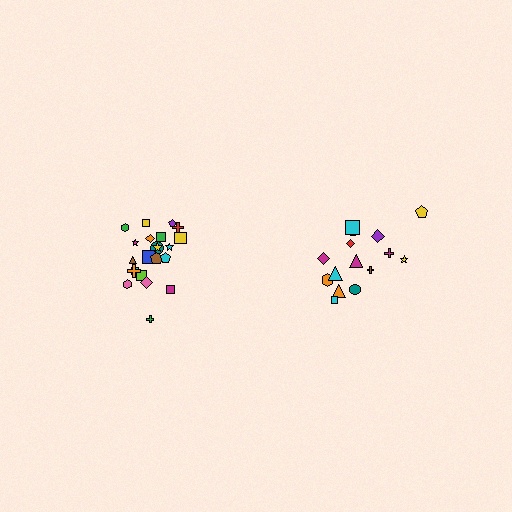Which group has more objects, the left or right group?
The left group.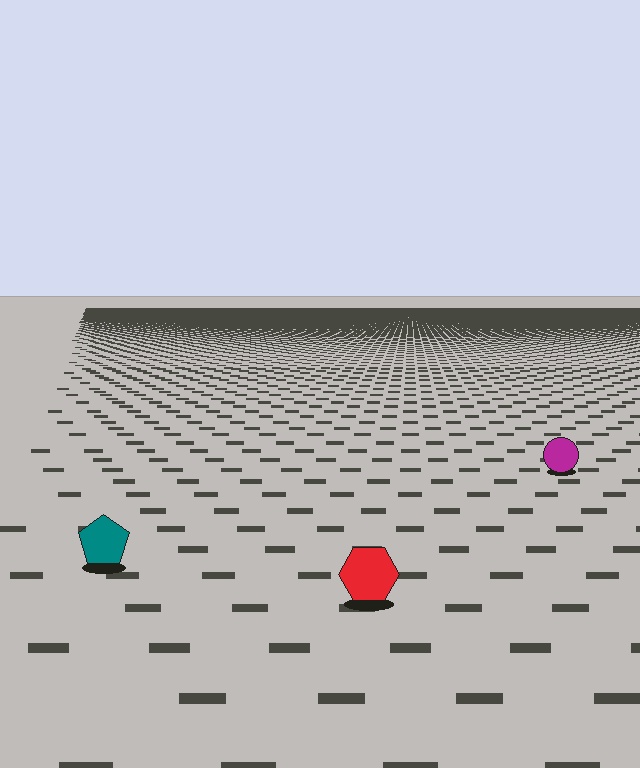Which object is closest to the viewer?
The red hexagon is closest. The texture marks near it are larger and more spread out.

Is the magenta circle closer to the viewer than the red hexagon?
No. The red hexagon is closer — you can tell from the texture gradient: the ground texture is coarser near it.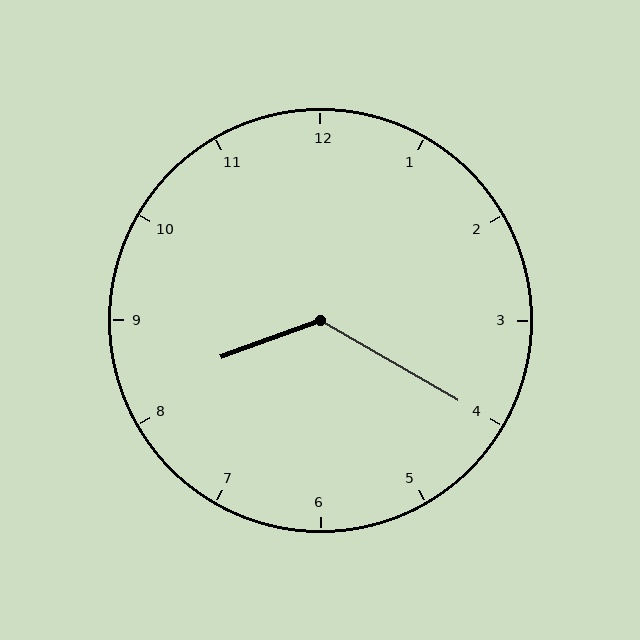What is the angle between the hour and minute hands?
Approximately 130 degrees.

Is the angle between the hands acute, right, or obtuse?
It is obtuse.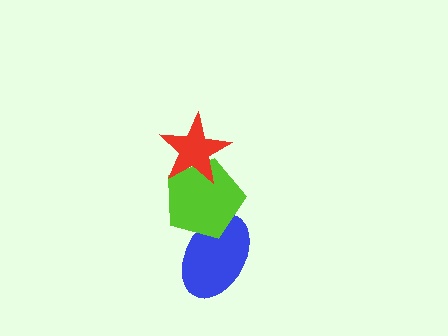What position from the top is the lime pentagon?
The lime pentagon is 2nd from the top.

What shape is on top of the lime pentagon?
The red star is on top of the lime pentagon.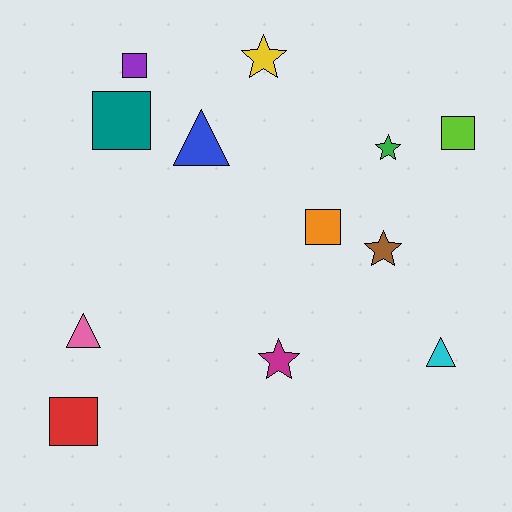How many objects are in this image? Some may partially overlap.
There are 12 objects.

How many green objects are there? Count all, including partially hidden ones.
There is 1 green object.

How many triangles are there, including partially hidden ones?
There are 3 triangles.